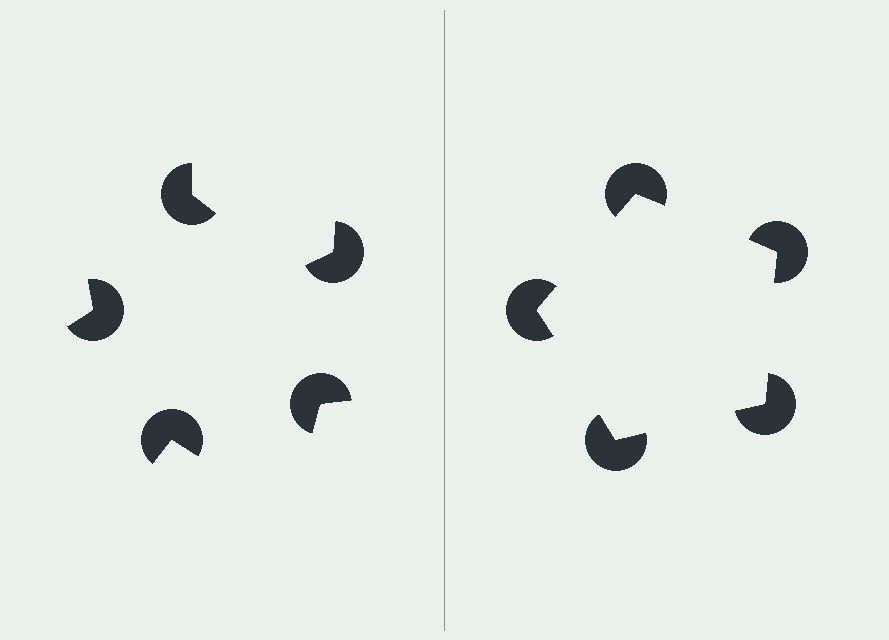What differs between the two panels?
The pac-man discs are positioned identically on both sides; only the wedge orientations differ. On the right they align to a pentagon; on the left they are misaligned.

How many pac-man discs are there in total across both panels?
10 — 5 on each side.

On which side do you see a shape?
An illusory pentagon appears on the right side. On the left side the wedge cuts are rotated, so no coherent shape forms.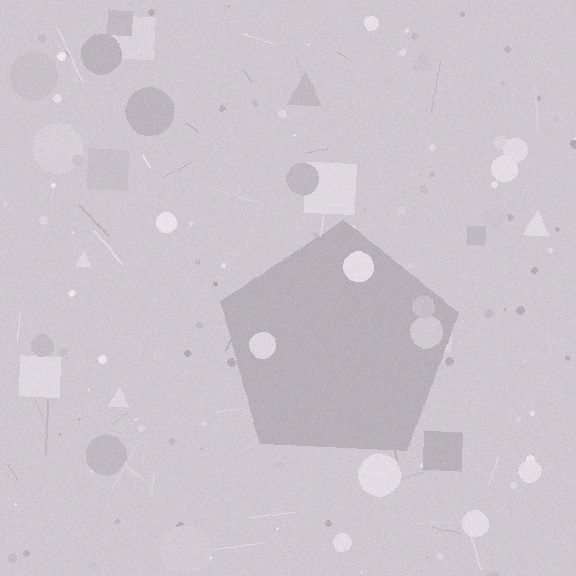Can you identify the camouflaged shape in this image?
The camouflaged shape is a pentagon.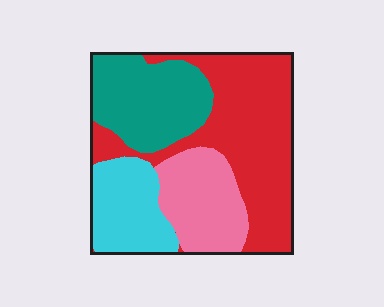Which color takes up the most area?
Red, at roughly 40%.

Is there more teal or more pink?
Teal.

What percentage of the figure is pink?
Pink takes up between a sixth and a third of the figure.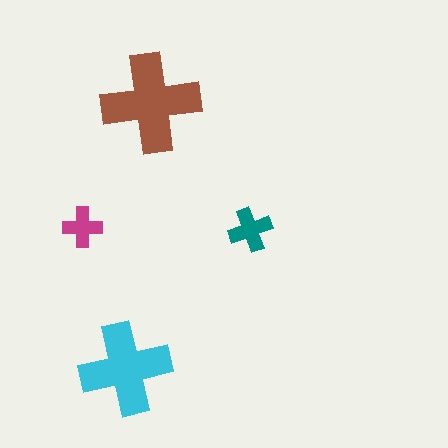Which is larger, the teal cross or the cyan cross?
The cyan one.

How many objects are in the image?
There are 4 objects in the image.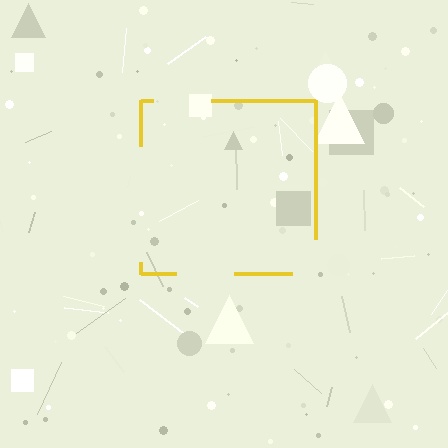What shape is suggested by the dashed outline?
The dashed outline suggests a square.